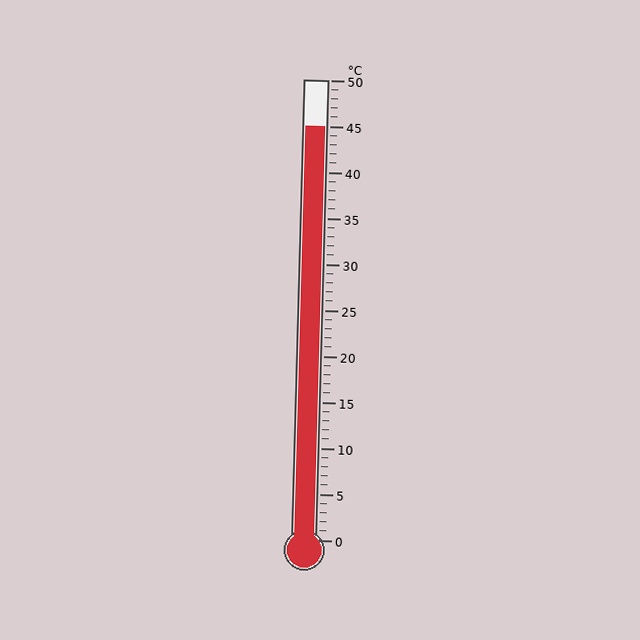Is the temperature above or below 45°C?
The temperature is at 45°C.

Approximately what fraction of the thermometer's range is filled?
The thermometer is filled to approximately 90% of its range.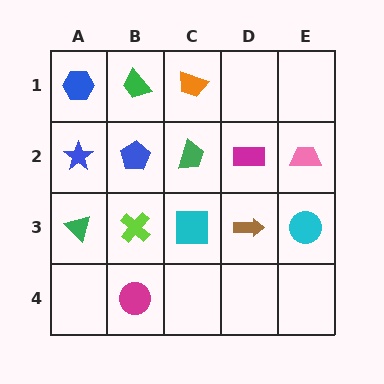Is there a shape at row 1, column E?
No, that cell is empty.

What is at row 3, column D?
A brown arrow.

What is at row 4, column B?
A magenta circle.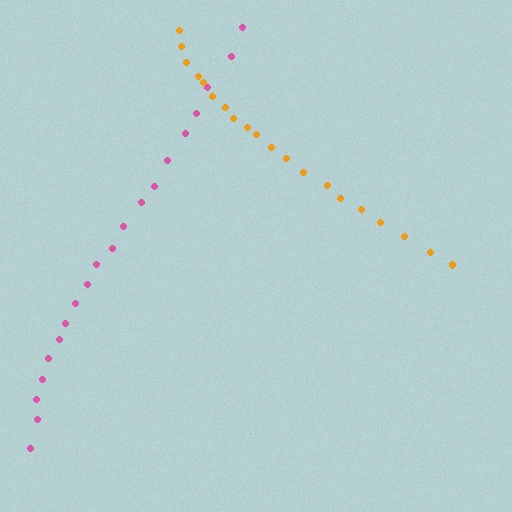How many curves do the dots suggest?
There are 2 distinct paths.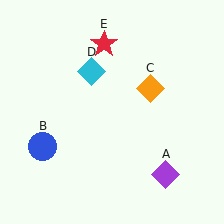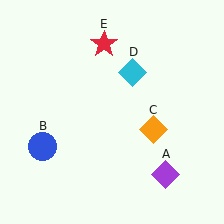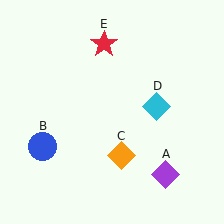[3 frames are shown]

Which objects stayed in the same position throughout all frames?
Purple diamond (object A) and blue circle (object B) and red star (object E) remained stationary.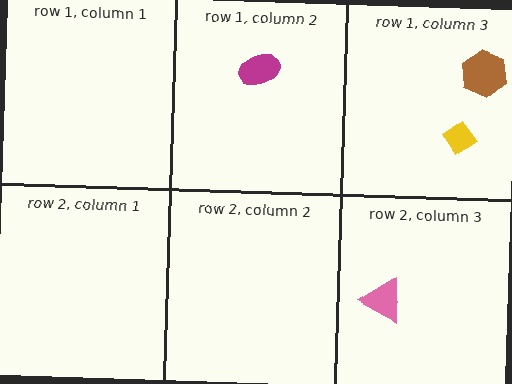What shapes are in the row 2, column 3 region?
The pink triangle.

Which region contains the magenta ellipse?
The row 1, column 2 region.